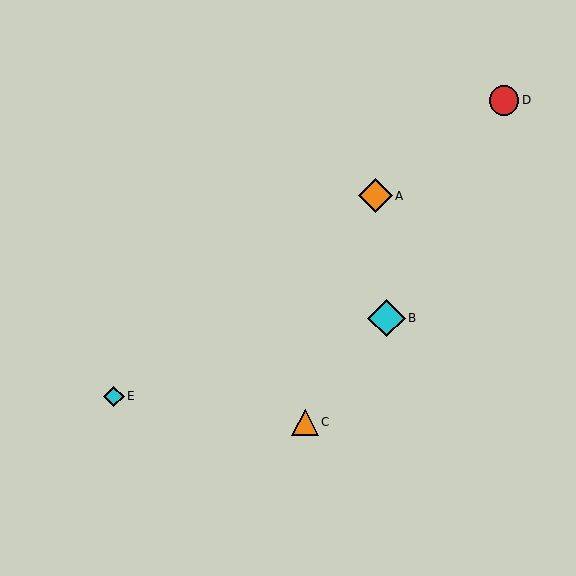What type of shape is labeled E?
Shape E is a cyan diamond.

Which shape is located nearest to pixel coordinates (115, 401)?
The cyan diamond (labeled E) at (114, 396) is nearest to that location.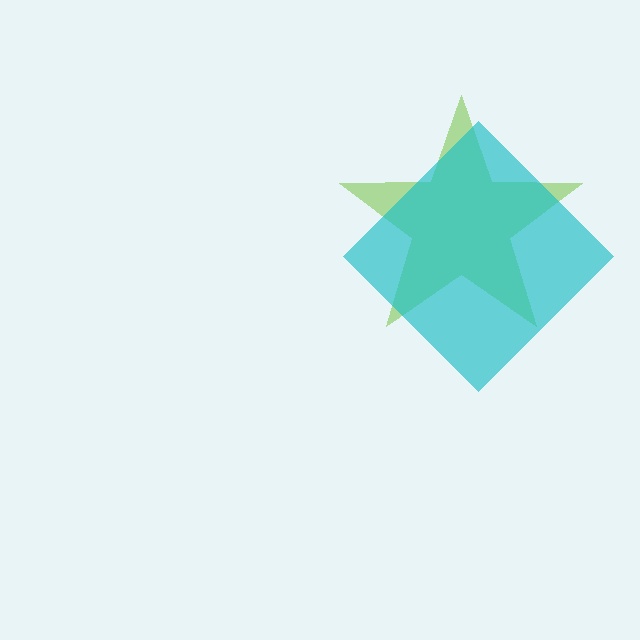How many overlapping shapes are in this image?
There are 2 overlapping shapes in the image.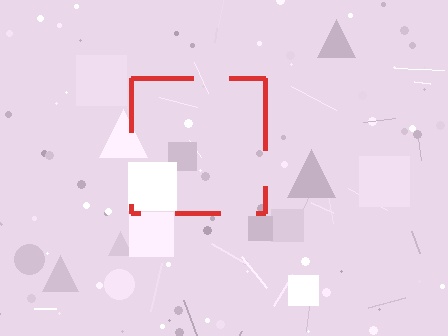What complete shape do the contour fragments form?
The contour fragments form a square.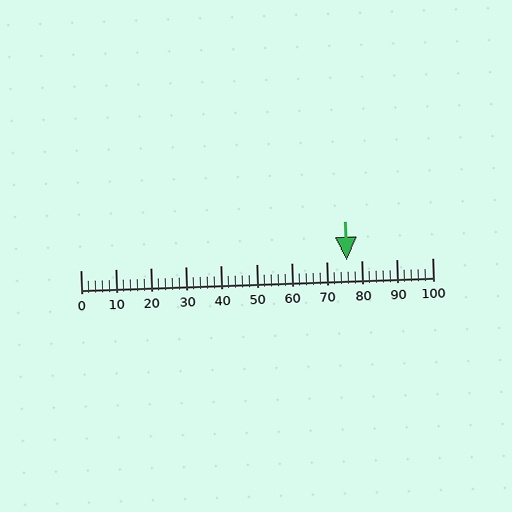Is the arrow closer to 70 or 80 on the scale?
The arrow is closer to 80.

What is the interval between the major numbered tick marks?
The major tick marks are spaced 10 units apart.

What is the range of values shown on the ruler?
The ruler shows values from 0 to 100.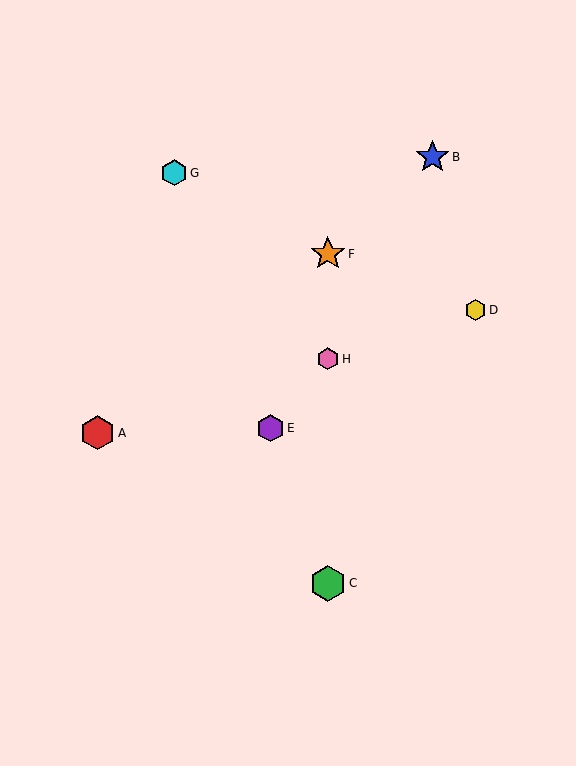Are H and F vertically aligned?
Yes, both are at x≈328.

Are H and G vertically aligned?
No, H is at x≈328 and G is at x≈174.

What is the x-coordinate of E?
Object E is at x≈271.